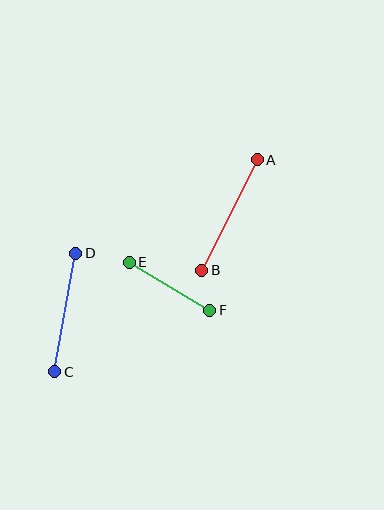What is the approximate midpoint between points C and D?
The midpoint is at approximately (65, 312) pixels.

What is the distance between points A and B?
The distance is approximately 124 pixels.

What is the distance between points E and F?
The distance is approximately 93 pixels.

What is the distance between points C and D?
The distance is approximately 120 pixels.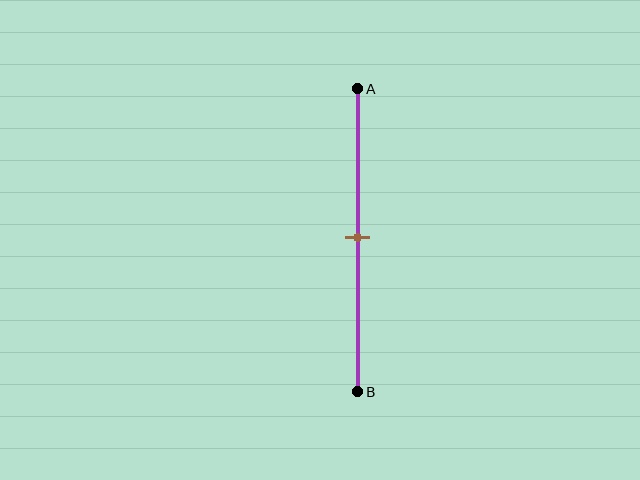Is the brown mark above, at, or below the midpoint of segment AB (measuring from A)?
The brown mark is approximately at the midpoint of segment AB.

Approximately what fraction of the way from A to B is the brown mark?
The brown mark is approximately 50% of the way from A to B.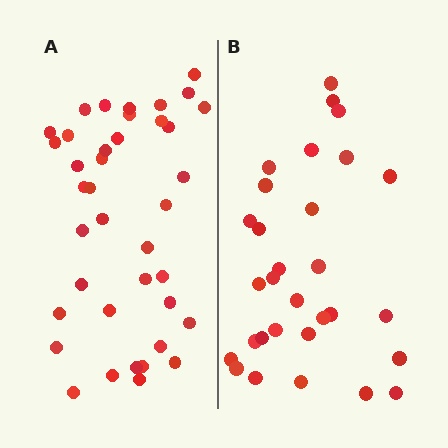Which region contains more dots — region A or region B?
Region A (the left region) has more dots.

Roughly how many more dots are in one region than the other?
Region A has roughly 8 or so more dots than region B.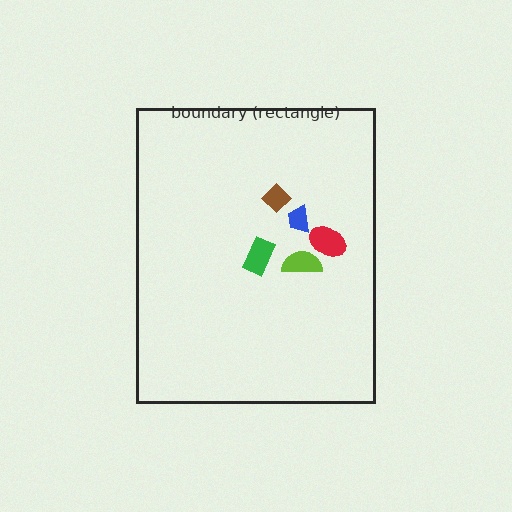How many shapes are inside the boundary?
5 inside, 0 outside.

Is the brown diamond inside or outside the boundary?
Inside.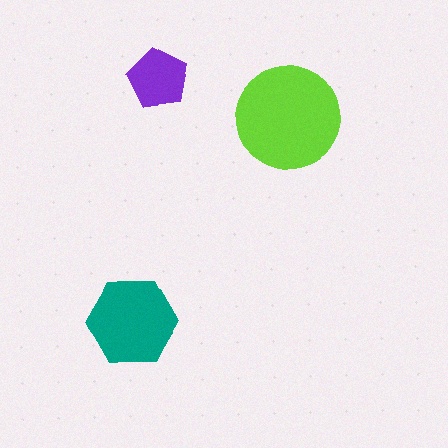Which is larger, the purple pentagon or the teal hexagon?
The teal hexagon.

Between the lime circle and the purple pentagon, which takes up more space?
The lime circle.